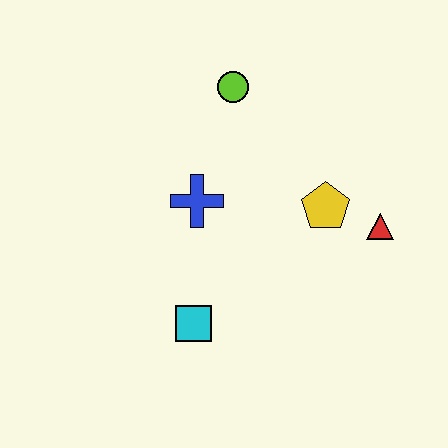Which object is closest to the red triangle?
The yellow pentagon is closest to the red triangle.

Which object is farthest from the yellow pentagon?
The cyan square is farthest from the yellow pentagon.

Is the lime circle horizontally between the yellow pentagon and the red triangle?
No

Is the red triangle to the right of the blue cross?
Yes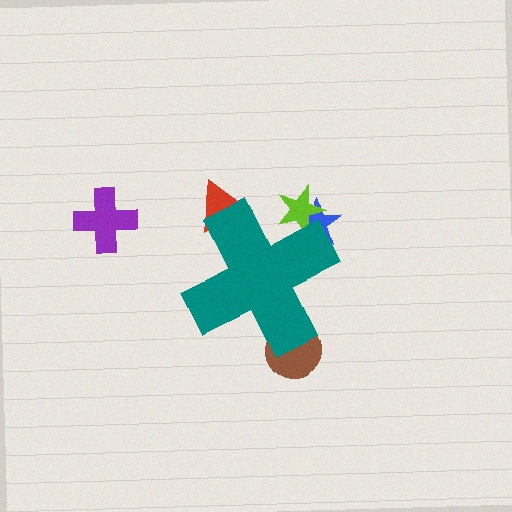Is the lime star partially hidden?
Yes, the lime star is partially hidden behind the teal cross.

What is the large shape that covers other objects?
A teal cross.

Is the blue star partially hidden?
Yes, the blue star is partially hidden behind the teal cross.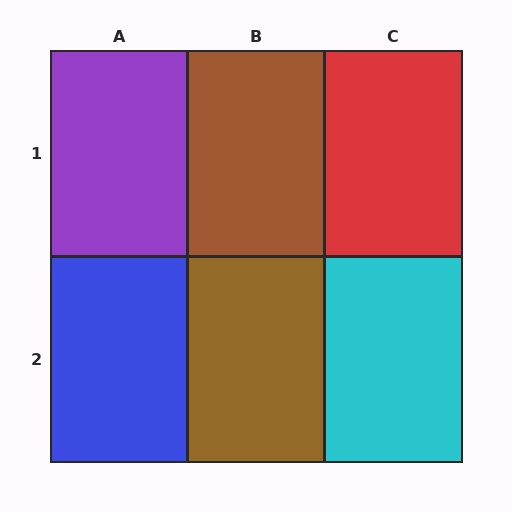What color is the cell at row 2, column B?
Brown.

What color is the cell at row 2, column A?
Blue.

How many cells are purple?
1 cell is purple.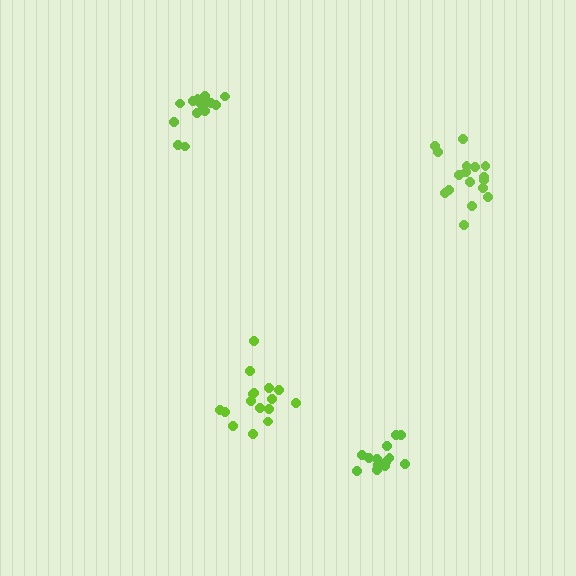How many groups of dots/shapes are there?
There are 4 groups.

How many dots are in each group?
Group 1: 14 dots, Group 2: 16 dots, Group 3: 17 dots, Group 4: 15 dots (62 total).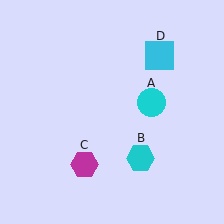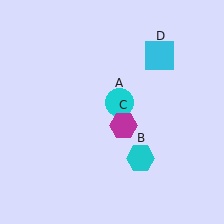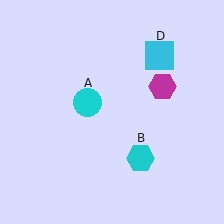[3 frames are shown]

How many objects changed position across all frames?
2 objects changed position: cyan circle (object A), magenta hexagon (object C).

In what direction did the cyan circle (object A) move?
The cyan circle (object A) moved left.